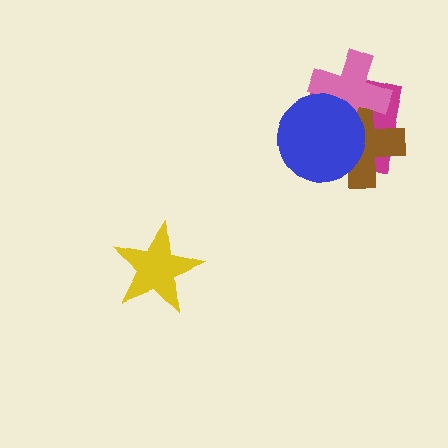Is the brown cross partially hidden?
Yes, it is partially covered by another shape.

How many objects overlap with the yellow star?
0 objects overlap with the yellow star.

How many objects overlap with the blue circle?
3 objects overlap with the blue circle.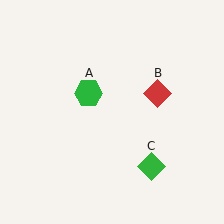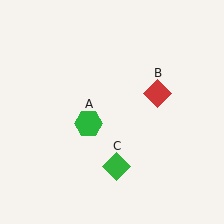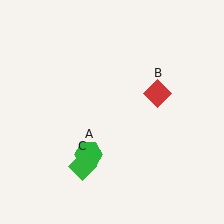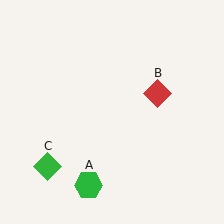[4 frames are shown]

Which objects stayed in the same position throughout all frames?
Red diamond (object B) remained stationary.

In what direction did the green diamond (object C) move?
The green diamond (object C) moved left.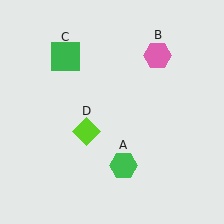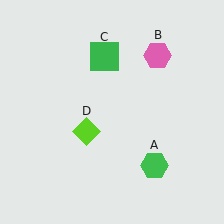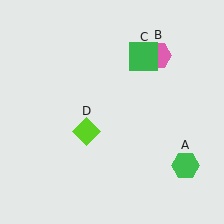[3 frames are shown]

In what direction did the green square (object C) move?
The green square (object C) moved right.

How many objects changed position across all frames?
2 objects changed position: green hexagon (object A), green square (object C).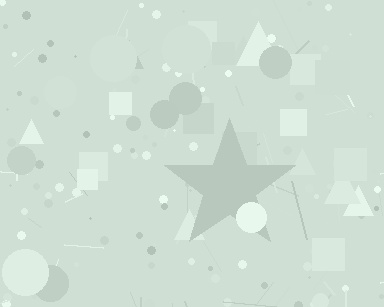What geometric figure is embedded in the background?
A star is embedded in the background.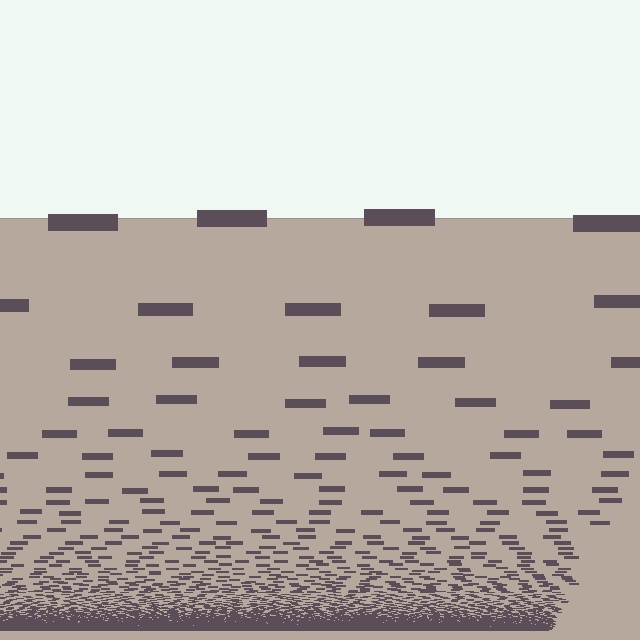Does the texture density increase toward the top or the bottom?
Density increases toward the bottom.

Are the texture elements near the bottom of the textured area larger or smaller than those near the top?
Smaller. The gradient is inverted — elements near the bottom are smaller and denser.